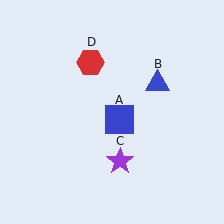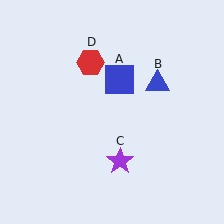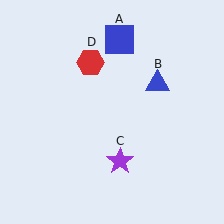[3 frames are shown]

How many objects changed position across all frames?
1 object changed position: blue square (object A).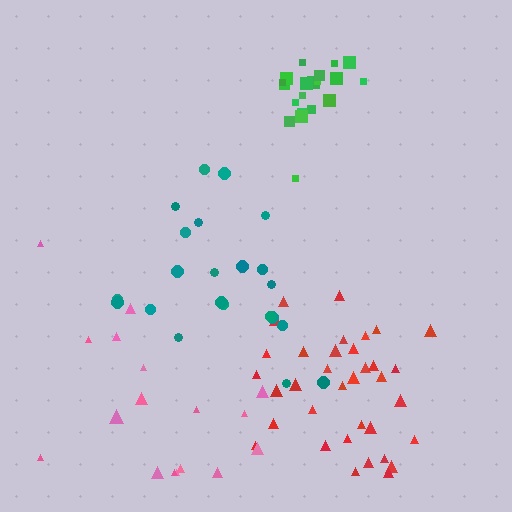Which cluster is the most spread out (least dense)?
Pink.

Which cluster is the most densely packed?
Green.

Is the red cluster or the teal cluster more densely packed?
Red.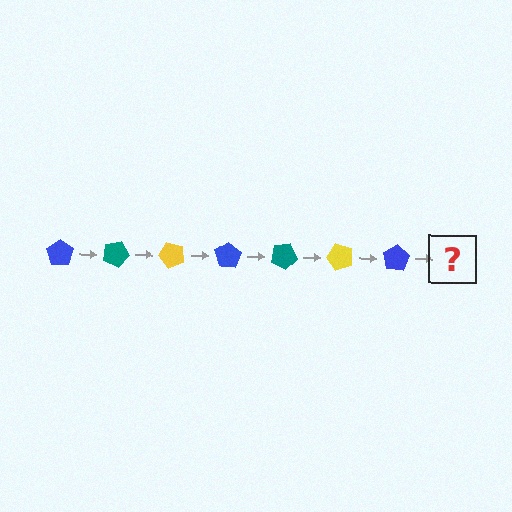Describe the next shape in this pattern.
It should be a teal pentagon, rotated 175 degrees from the start.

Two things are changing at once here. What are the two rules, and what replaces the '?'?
The two rules are that it rotates 25 degrees each step and the color cycles through blue, teal, and yellow. The '?' should be a teal pentagon, rotated 175 degrees from the start.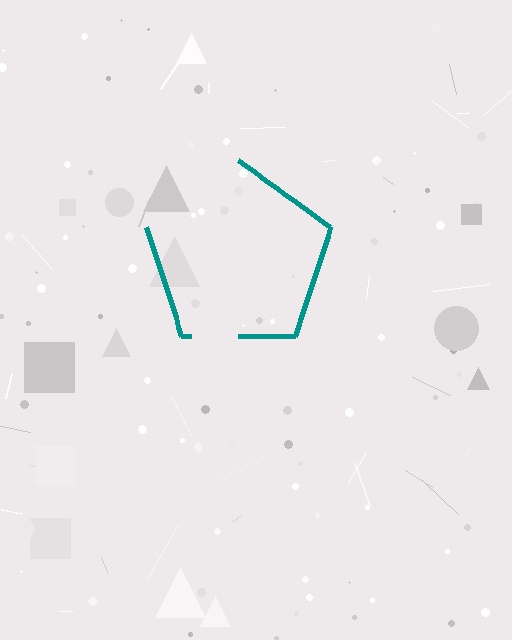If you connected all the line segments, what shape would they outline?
They would outline a pentagon.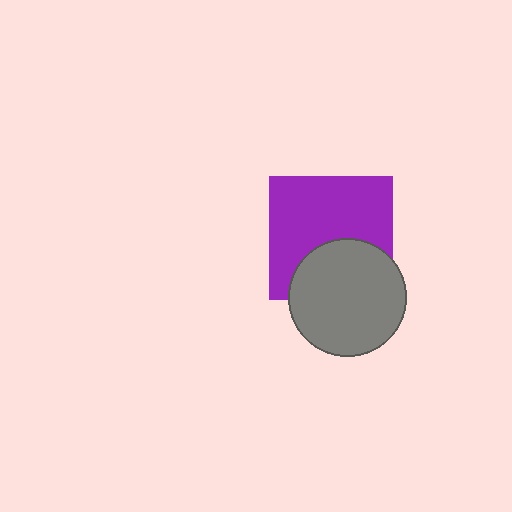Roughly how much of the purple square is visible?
About half of it is visible (roughly 65%).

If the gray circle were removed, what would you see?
You would see the complete purple square.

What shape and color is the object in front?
The object in front is a gray circle.